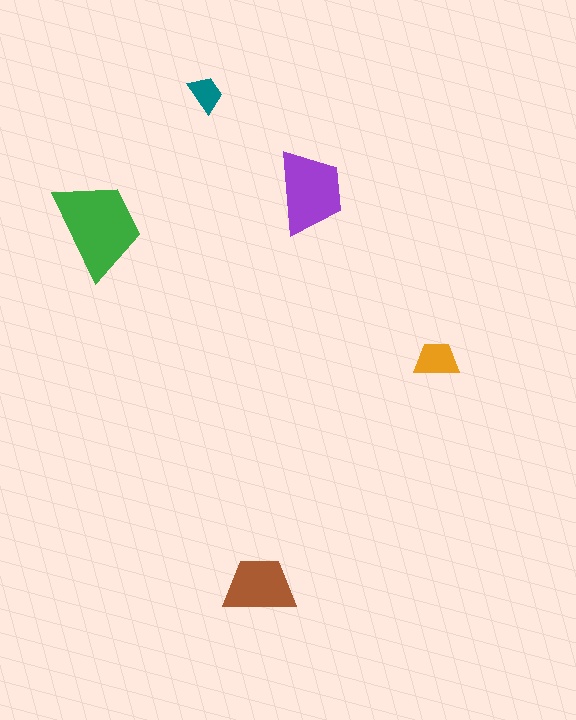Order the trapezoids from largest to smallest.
the green one, the purple one, the brown one, the orange one, the teal one.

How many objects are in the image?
There are 5 objects in the image.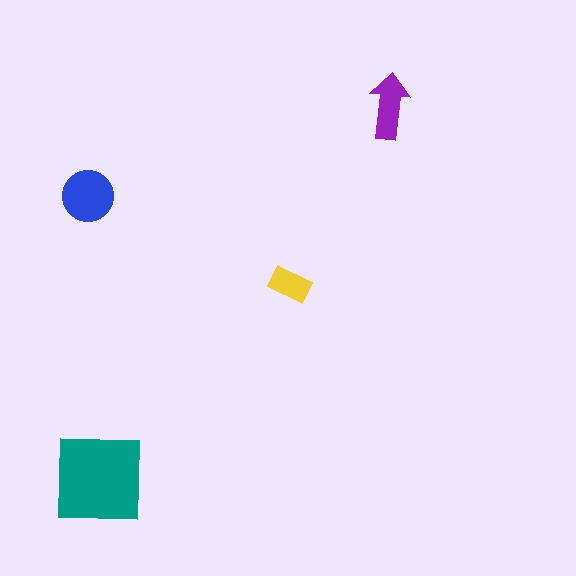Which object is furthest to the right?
The purple arrow is rightmost.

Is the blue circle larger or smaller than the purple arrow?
Larger.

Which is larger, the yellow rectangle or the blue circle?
The blue circle.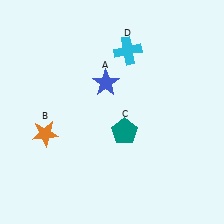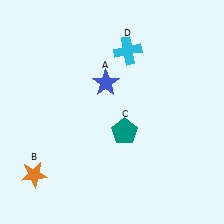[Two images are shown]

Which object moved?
The orange star (B) moved down.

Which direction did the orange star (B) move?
The orange star (B) moved down.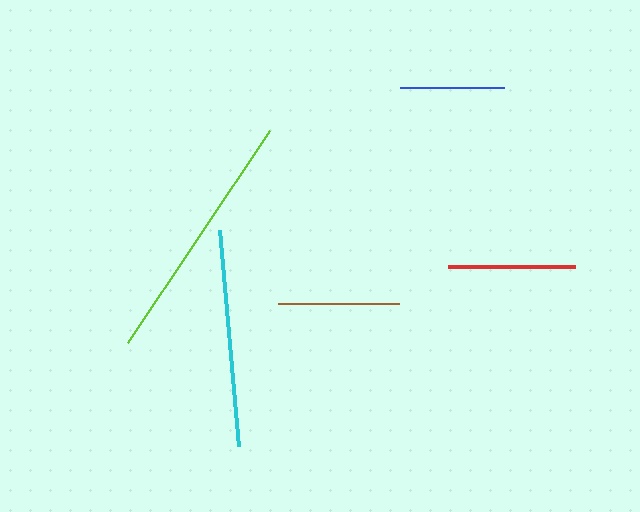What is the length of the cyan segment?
The cyan segment is approximately 217 pixels long.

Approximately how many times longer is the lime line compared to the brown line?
The lime line is approximately 2.1 times the length of the brown line.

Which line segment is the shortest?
The blue line is the shortest at approximately 105 pixels.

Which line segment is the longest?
The lime line is the longest at approximately 256 pixels.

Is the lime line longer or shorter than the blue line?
The lime line is longer than the blue line.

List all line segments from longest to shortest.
From longest to shortest: lime, cyan, red, brown, blue.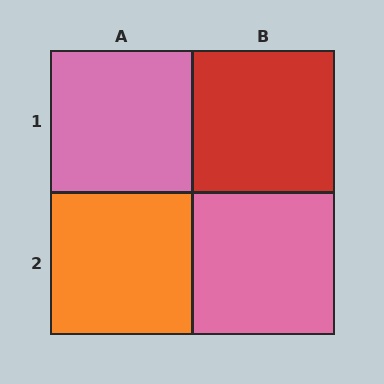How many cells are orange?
1 cell is orange.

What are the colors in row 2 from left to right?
Orange, pink.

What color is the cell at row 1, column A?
Pink.